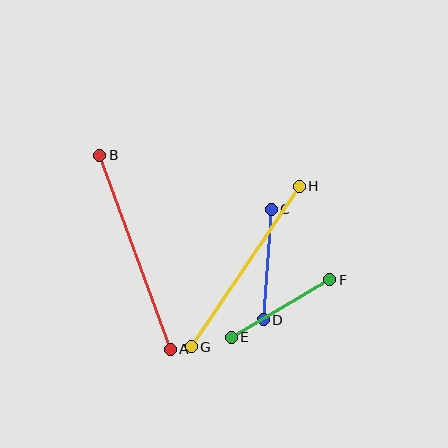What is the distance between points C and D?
The distance is approximately 111 pixels.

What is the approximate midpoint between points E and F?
The midpoint is at approximately (280, 309) pixels.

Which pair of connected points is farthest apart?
Points A and B are farthest apart.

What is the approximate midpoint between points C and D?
The midpoint is at approximately (267, 265) pixels.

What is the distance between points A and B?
The distance is approximately 206 pixels.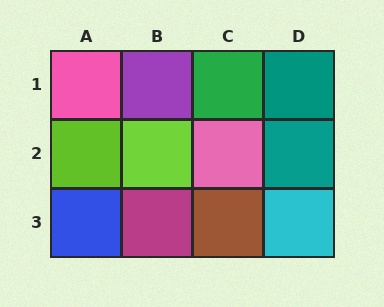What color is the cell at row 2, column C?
Pink.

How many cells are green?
1 cell is green.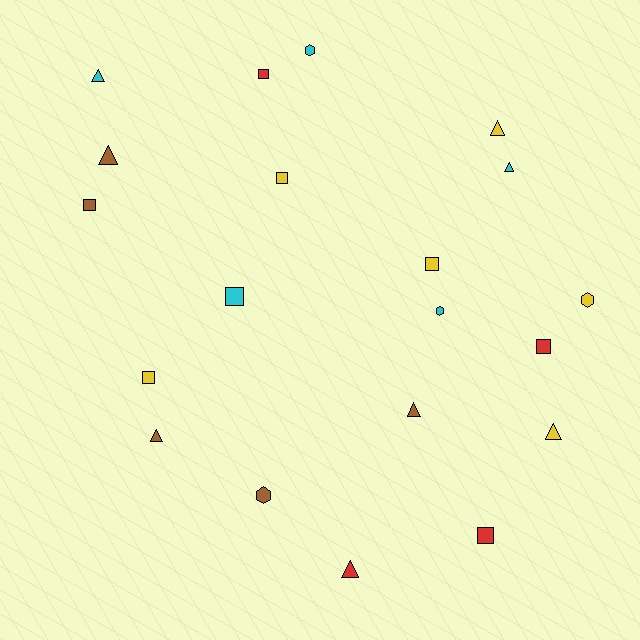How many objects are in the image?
There are 20 objects.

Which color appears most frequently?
Yellow, with 6 objects.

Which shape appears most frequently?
Triangle, with 8 objects.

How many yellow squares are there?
There are 3 yellow squares.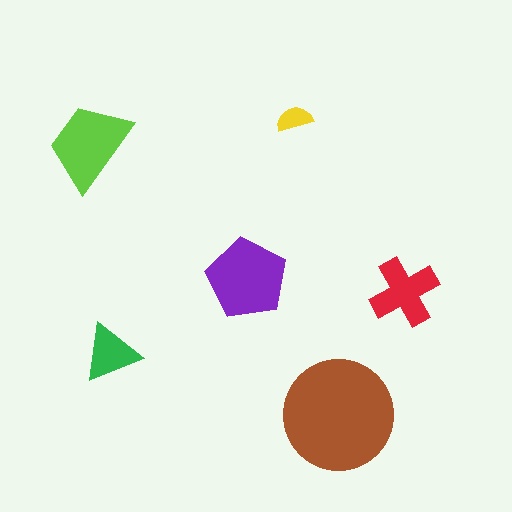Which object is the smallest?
The yellow semicircle.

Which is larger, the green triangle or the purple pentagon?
The purple pentagon.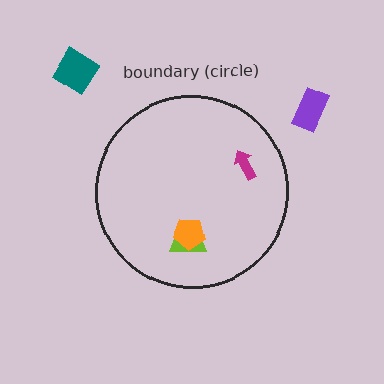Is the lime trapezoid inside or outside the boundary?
Inside.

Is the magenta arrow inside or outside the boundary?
Inside.